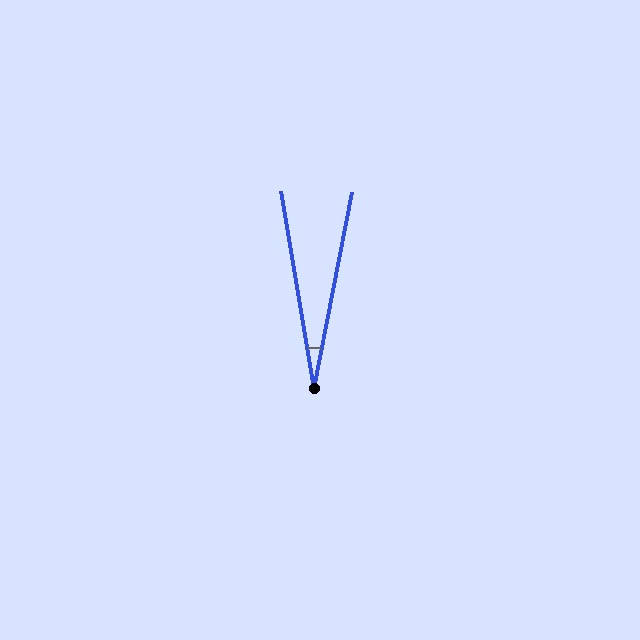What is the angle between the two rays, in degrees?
Approximately 20 degrees.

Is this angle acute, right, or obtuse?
It is acute.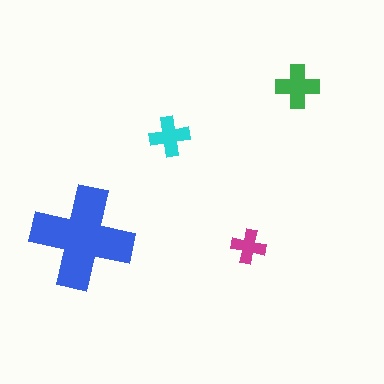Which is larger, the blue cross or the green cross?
The blue one.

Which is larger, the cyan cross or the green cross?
The green one.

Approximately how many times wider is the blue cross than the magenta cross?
About 3 times wider.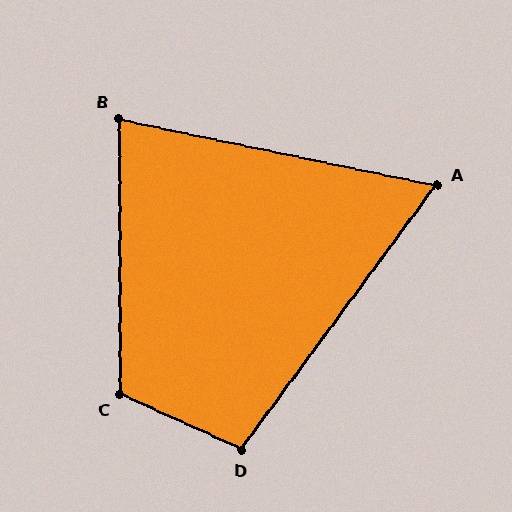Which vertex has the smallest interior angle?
A, at approximately 65 degrees.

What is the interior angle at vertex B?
Approximately 78 degrees (acute).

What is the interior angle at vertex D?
Approximately 102 degrees (obtuse).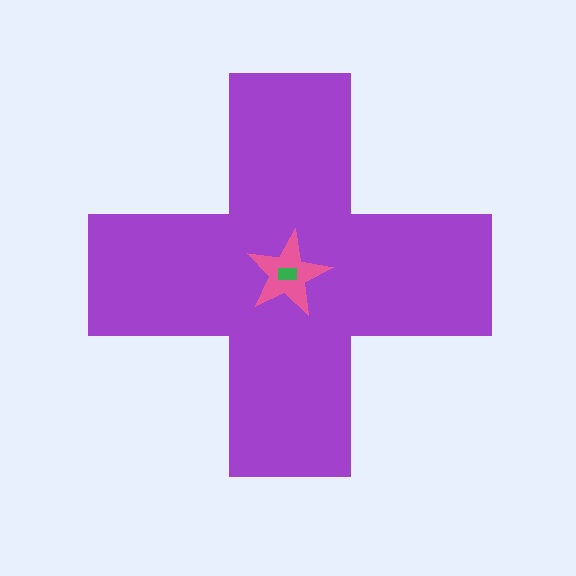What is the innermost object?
The green rectangle.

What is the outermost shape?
The purple cross.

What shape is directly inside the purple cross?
The pink star.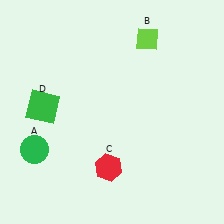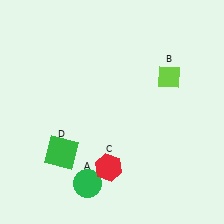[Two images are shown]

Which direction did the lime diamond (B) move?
The lime diamond (B) moved down.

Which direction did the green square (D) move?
The green square (D) moved down.